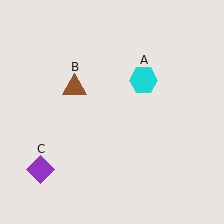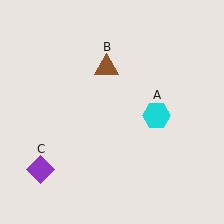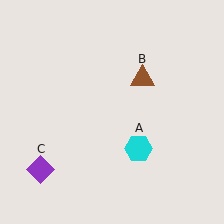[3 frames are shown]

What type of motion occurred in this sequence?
The cyan hexagon (object A), brown triangle (object B) rotated clockwise around the center of the scene.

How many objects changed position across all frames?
2 objects changed position: cyan hexagon (object A), brown triangle (object B).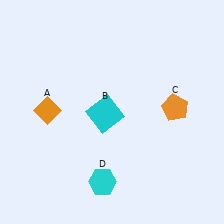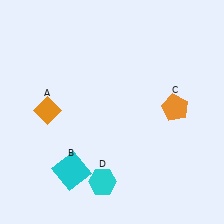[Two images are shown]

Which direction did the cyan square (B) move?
The cyan square (B) moved down.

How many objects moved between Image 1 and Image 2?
1 object moved between the two images.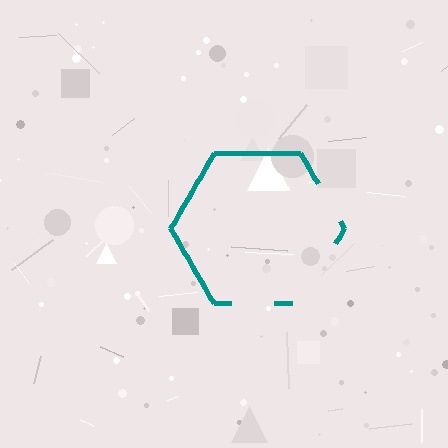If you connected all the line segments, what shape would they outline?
They would outline a hexagon.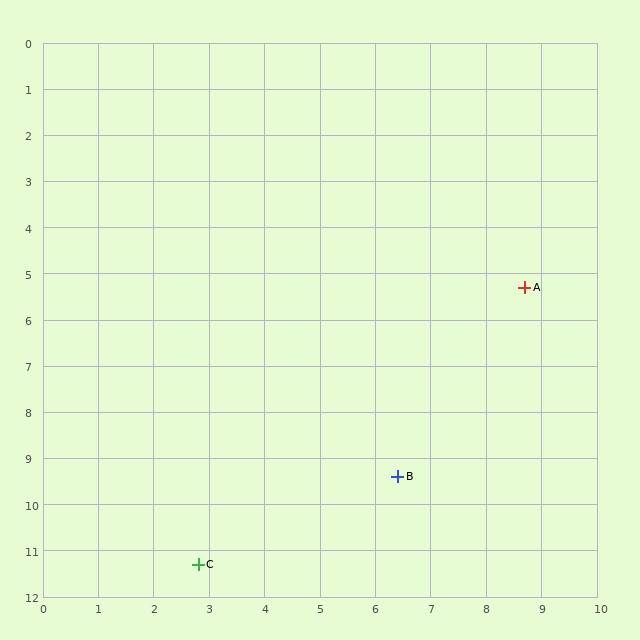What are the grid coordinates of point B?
Point B is at approximately (6.4, 9.4).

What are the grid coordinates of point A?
Point A is at approximately (8.7, 5.3).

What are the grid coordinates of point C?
Point C is at approximately (2.8, 11.3).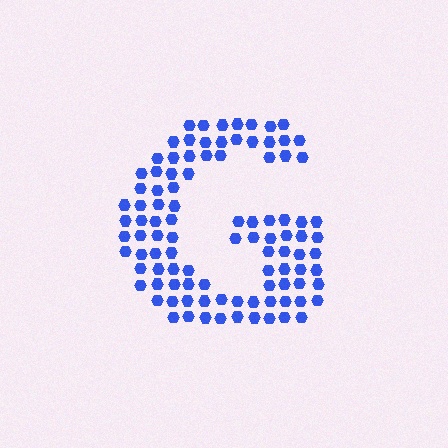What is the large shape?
The large shape is the letter G.